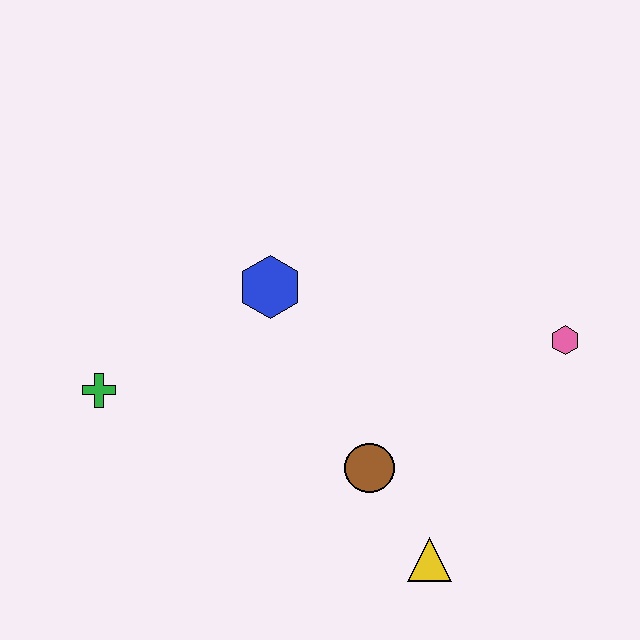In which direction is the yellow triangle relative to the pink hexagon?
The yellow triangle is below the pink hexagon.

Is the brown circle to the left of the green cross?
No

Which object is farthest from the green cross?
The pink hexagon is farthest from the green cross.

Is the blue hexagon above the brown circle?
Yes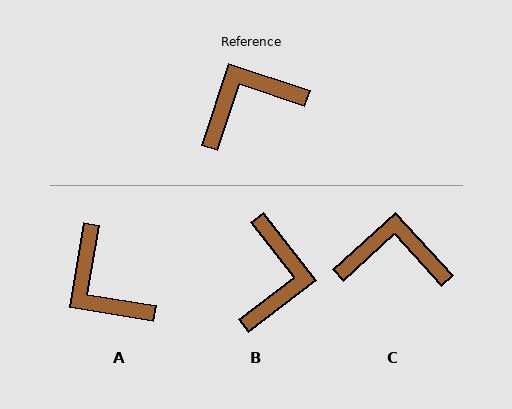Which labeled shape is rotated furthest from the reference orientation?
B, about 124 degrees away.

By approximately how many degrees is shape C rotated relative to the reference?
Approximately 29 degrees clockwise.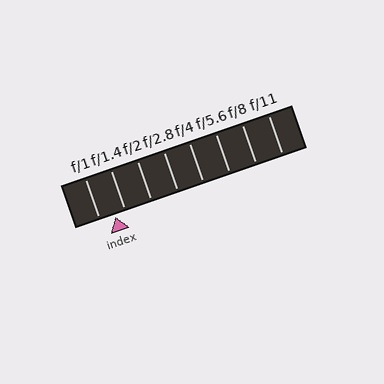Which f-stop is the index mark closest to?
The index mark is closest to f/1.4.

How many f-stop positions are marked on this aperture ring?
There are 8 f-stop positions marked.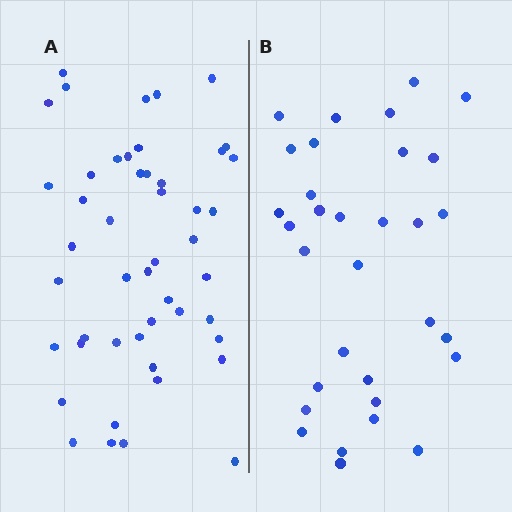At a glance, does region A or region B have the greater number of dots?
Region A (the left region) has more dots.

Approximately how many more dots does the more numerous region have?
Region A has approximately 15 more dots than region B.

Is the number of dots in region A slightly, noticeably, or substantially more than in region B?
Region A has substantially more. The ratio is roughly 1.5 to 1.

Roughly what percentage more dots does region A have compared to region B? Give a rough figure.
About 50% more.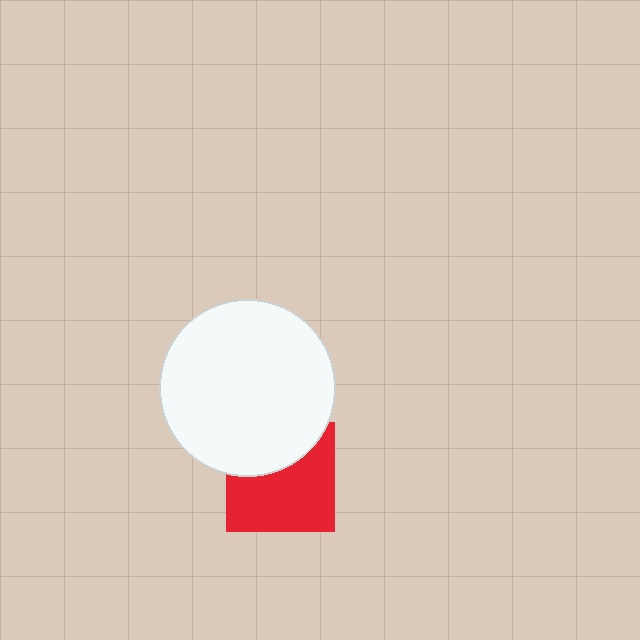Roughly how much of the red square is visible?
About half of it is visible (roughly 63%).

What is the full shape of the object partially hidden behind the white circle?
The partially hidden object is a red square.